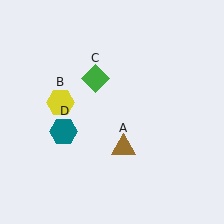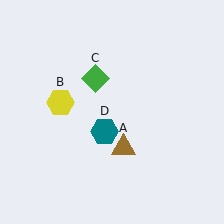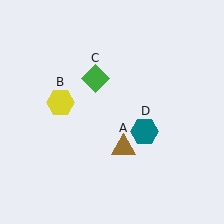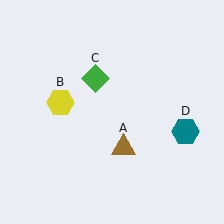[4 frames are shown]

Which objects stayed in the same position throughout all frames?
Brown triangle (object A) and yellow hexagon (object B) and green diamond (object C) remained stationary.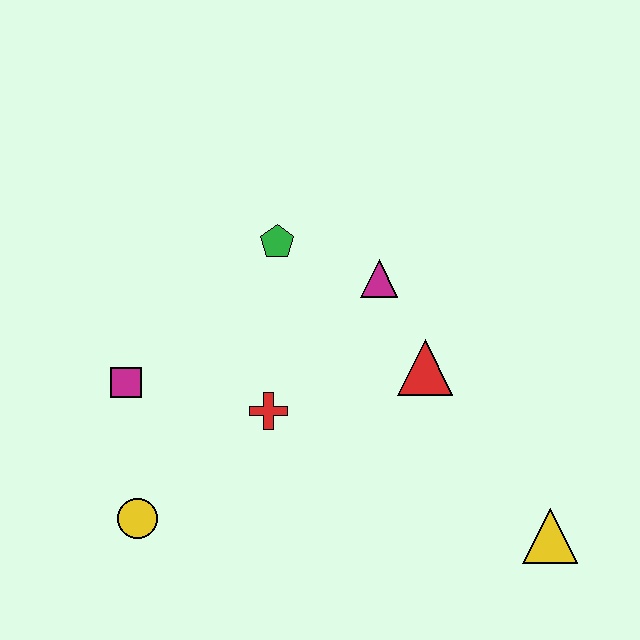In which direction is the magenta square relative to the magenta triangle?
The magenta square is to the left of the magenta triangle.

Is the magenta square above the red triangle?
No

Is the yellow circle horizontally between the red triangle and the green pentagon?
No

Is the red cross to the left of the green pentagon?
Yes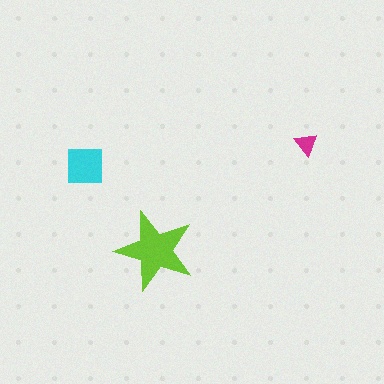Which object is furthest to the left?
The cyan square is leftmost.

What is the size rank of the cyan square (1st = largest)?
2nd.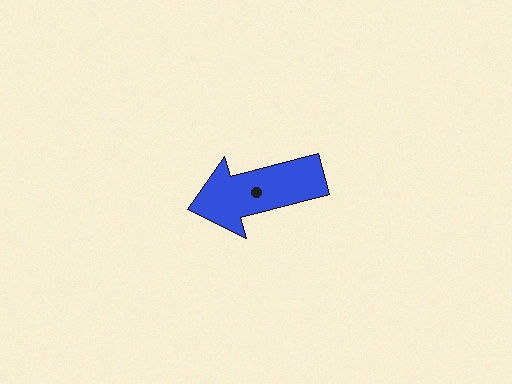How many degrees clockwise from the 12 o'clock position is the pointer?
Approximately 255 degrees.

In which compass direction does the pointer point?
West.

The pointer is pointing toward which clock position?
Roughly 9 o'clock.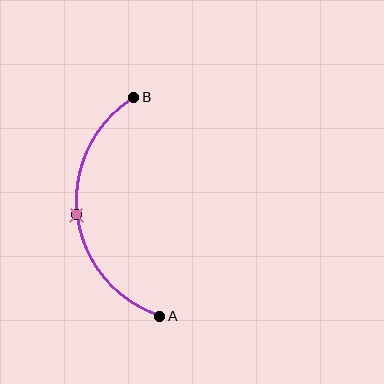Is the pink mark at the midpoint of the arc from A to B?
Yes. The pink mark lies on the arc at equal arc-length from both A and B — it is the arc midpoint.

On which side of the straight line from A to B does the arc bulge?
The arc bulges to the left of the straight line connecting A and B.